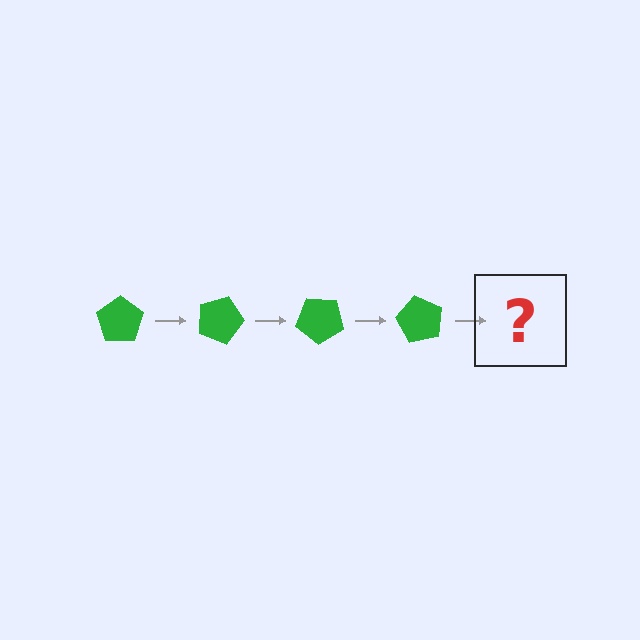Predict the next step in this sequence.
The next step is a green pentagon rotated 80 degrees.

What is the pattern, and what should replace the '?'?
The pattern is that the pentagon rotates 20 degrees each step. The '?' should be a green pentagon rotated 80 degrees.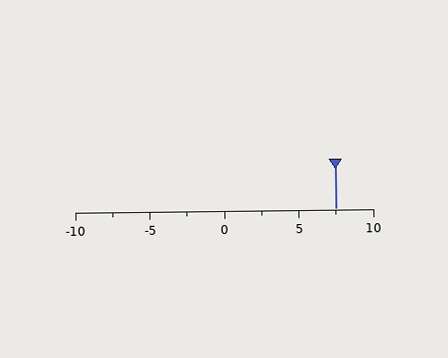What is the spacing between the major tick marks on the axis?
The major ticks are spaced 5 apart.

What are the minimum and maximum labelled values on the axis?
The axis runs from -10 to 10.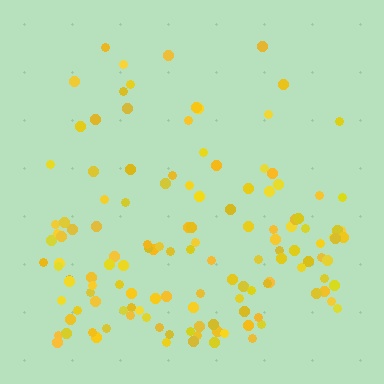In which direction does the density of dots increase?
From top to bottom, with the bottom side densest.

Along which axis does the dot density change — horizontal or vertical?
Vertical.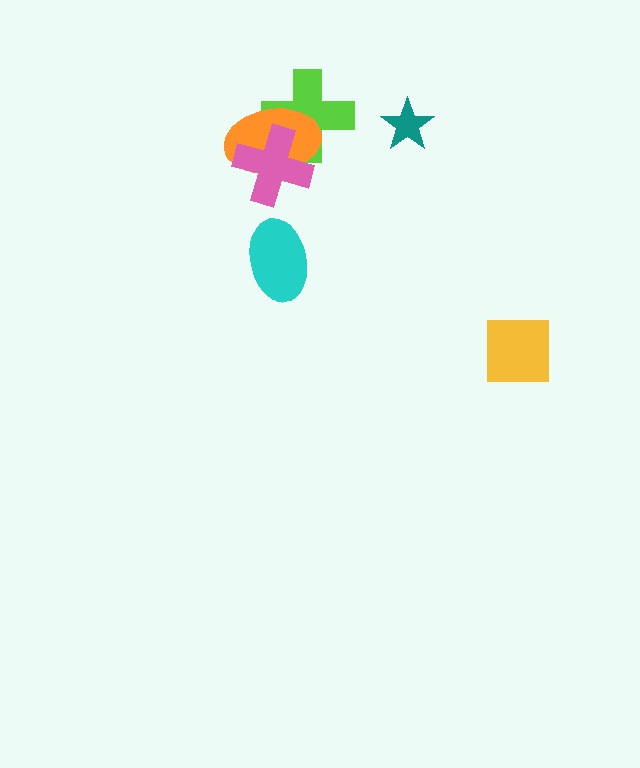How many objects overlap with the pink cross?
2 objects overlap with the pink cross.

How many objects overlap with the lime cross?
2 objects overlap with the lime cross.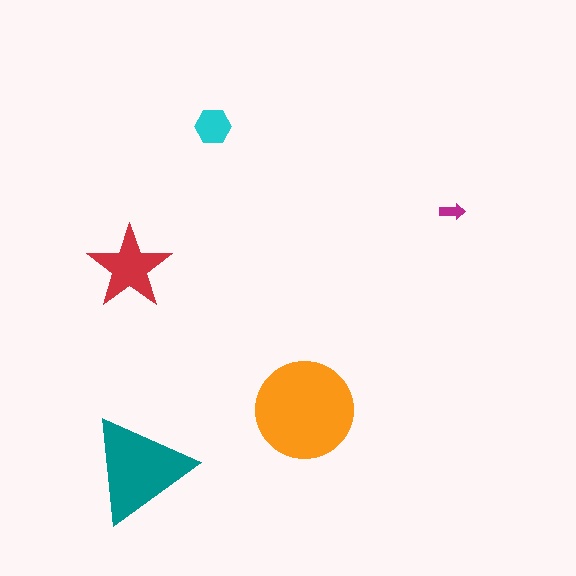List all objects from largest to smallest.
The orange circle, the teal triangle, the red star, the cyan hexagon, the magenta arrow.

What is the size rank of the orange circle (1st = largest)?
1st.